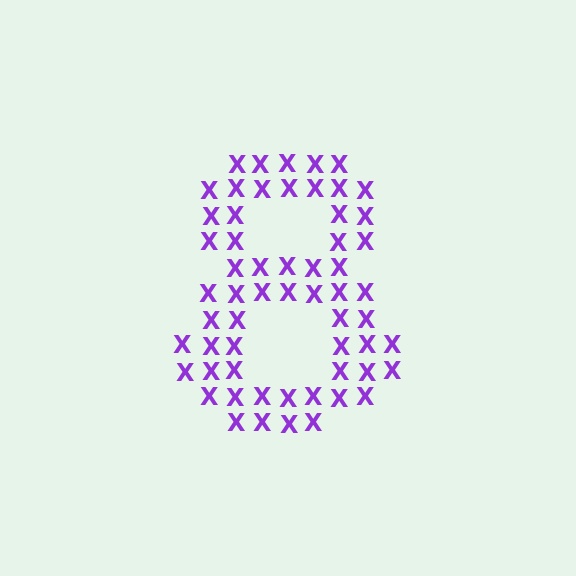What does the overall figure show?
The overall figure shows the digit 8.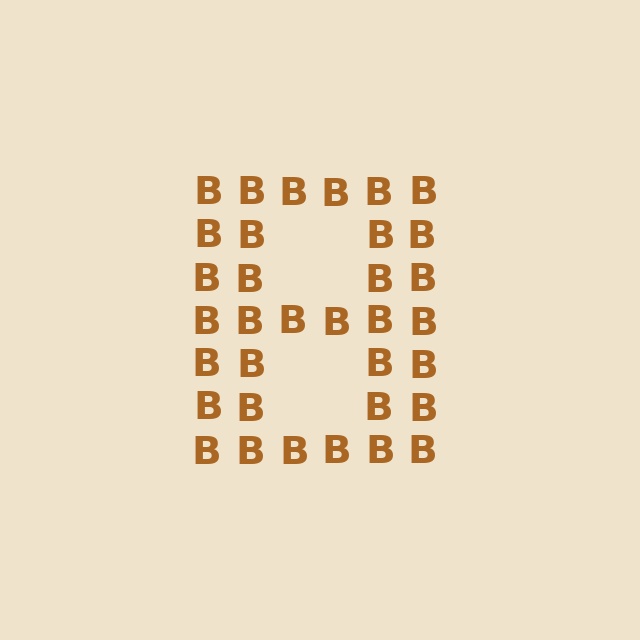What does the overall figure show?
The overall figure shows the letter B.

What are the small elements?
The small elements are letter B's.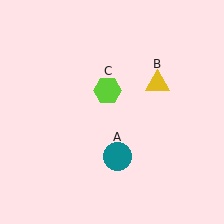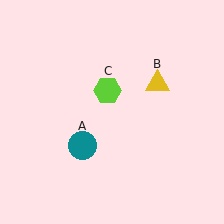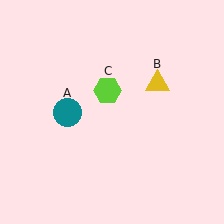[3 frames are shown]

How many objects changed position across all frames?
1 object changed position: teal circle (object A).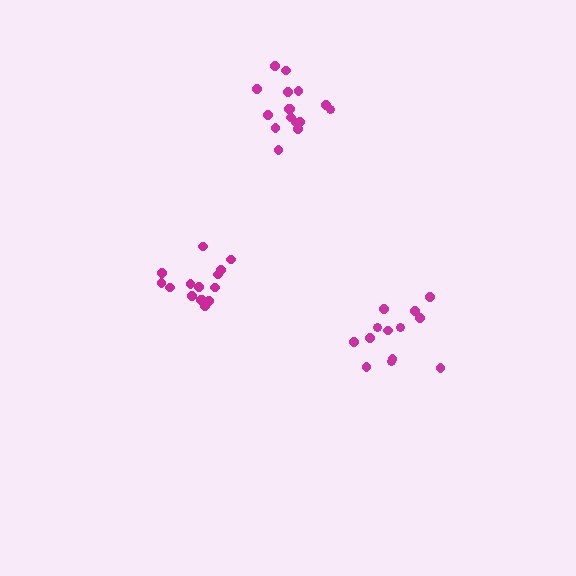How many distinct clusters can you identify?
There are 3 distinct clusters.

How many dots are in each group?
Group 1: 16 dots, Group 2: 13 dots, Group 3: 15 dots (44 total).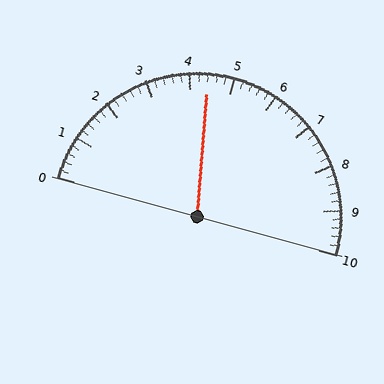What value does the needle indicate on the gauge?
The needle indicates approximately 4.4.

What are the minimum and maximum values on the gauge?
The gauge ranges from 0 to 10.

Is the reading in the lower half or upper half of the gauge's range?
The reading is in the lower half of the range (0 to 10).